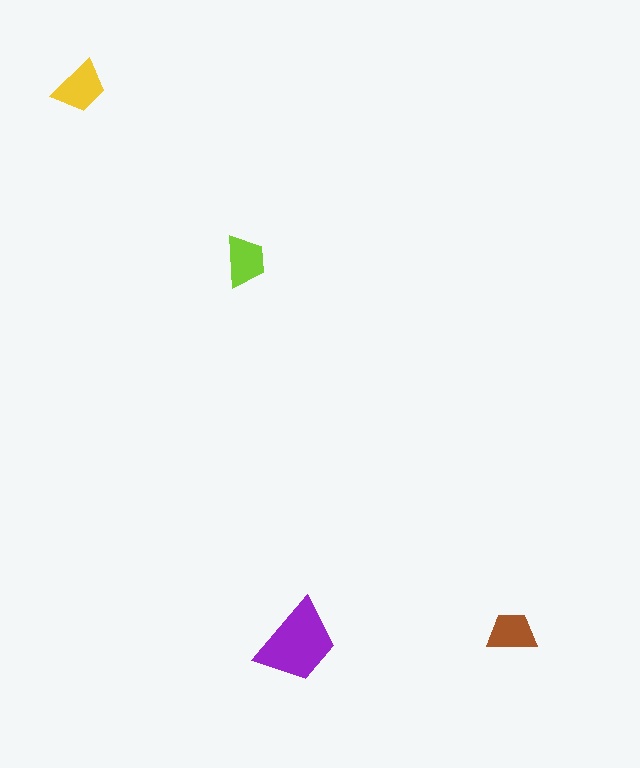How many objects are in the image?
There are 4 objects in the image.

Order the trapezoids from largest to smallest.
the purple one, the yellow one, the lime one, the brown one.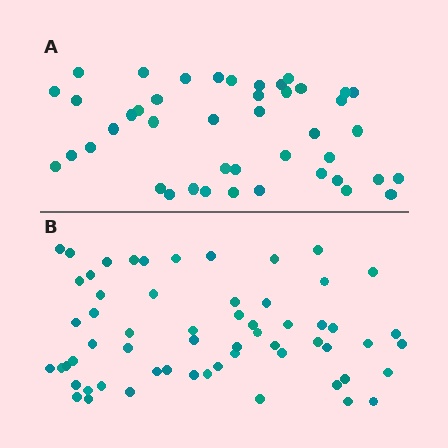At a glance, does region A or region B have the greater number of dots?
Region B (the bottom region) has more dots.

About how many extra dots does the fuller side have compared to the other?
Region B has approximately 15 more dots than region A.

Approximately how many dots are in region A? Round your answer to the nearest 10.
About 40 dots. (The exact count is 44, which rounds to 40.)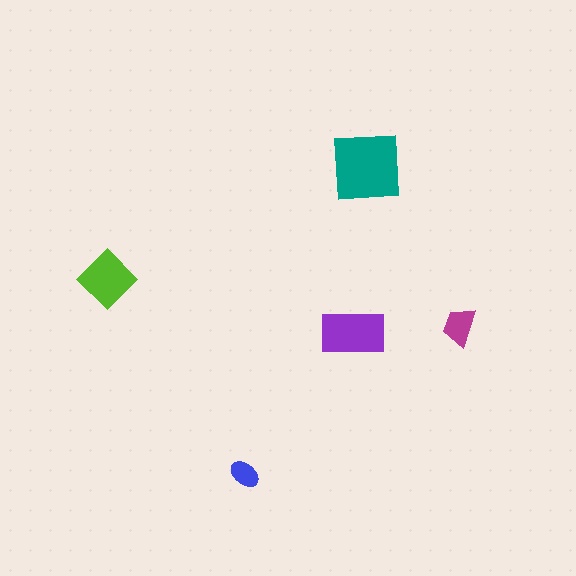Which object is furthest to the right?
The magenta trapezoid is rightmost.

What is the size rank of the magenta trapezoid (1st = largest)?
4th.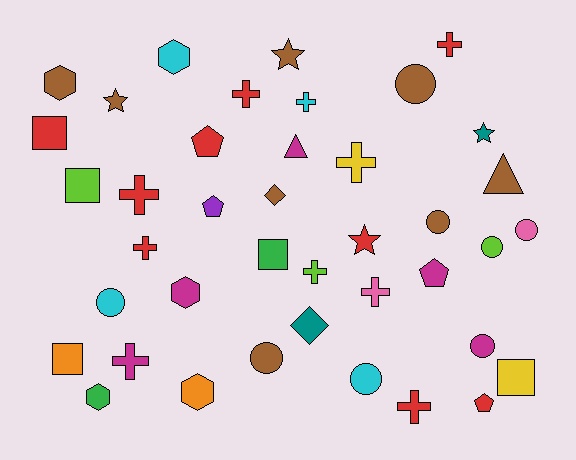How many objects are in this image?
There are 40 objects.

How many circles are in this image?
There are 8 circles.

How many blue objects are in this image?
There are no blue objects.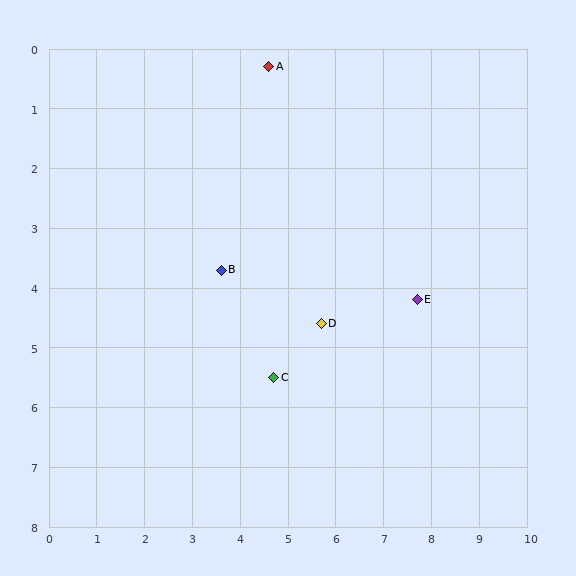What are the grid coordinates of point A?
Point A is at approximately (4.6, 0.3).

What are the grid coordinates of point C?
Point C is at approximately (4.7, 5.5).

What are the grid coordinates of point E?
Point E is at approximately (7.7, 4.2).